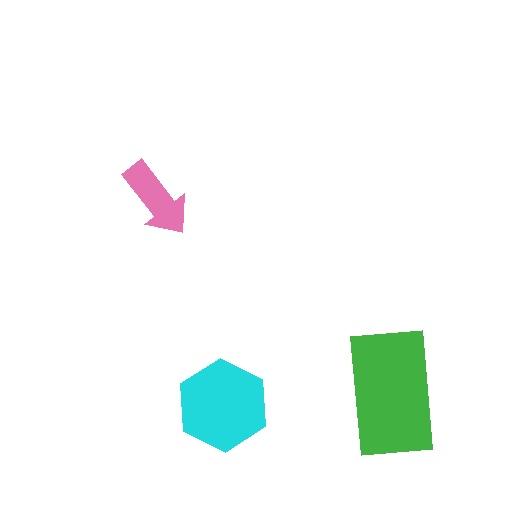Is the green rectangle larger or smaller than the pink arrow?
Larger.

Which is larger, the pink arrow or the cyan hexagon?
The cyan hexagon.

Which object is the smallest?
The pink arrow.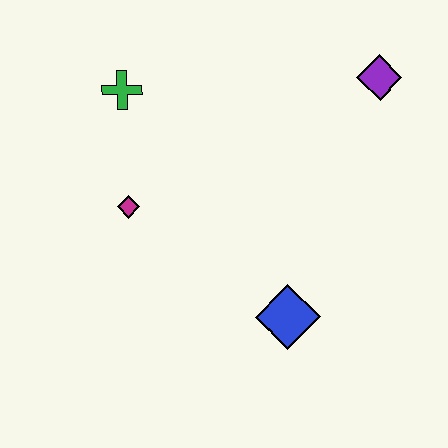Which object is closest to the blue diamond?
The magenta diamond is closest to the blue diamond.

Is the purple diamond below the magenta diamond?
No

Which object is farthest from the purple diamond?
The magenta diamond is farthest from the purple diamond.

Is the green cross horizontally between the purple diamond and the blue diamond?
No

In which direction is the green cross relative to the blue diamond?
The green cross is above the blue diamond.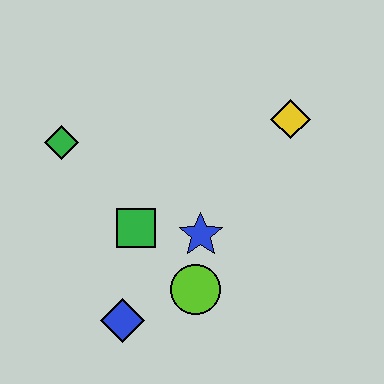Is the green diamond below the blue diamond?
No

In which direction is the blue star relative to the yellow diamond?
The blue star is below the yellow diamond.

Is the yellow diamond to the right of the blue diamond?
Yes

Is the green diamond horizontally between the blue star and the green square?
No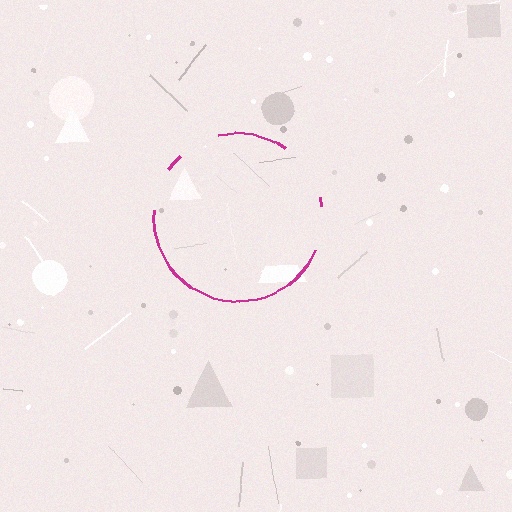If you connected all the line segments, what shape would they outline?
They would outline a circle.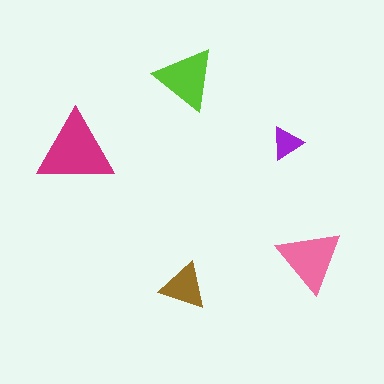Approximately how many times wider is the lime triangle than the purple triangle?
About 2 times wider.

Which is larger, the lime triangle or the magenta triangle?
The magenta one.